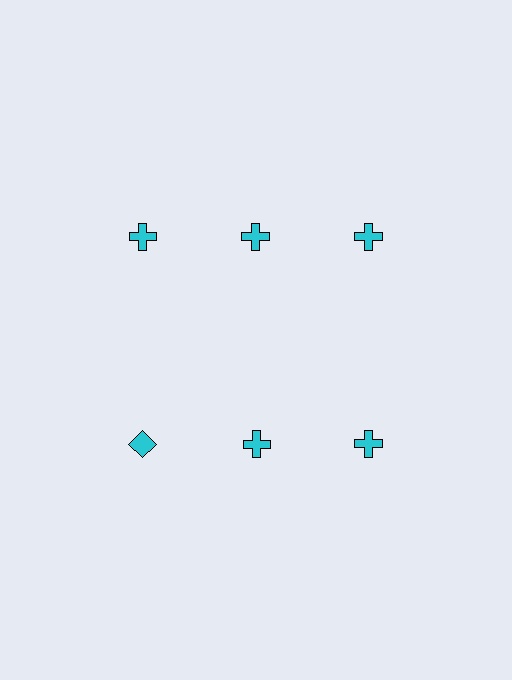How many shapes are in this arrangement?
There are 6 shapes arranged in a grid pattern.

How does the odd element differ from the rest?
It has a different shape: diamond instead of cross.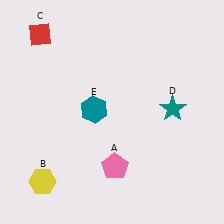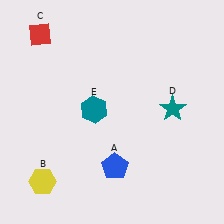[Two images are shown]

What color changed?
The pentagon (A) changed from pink in Image 1 to blue in Image 2.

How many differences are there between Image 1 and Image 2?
There is 1 difference between the two images.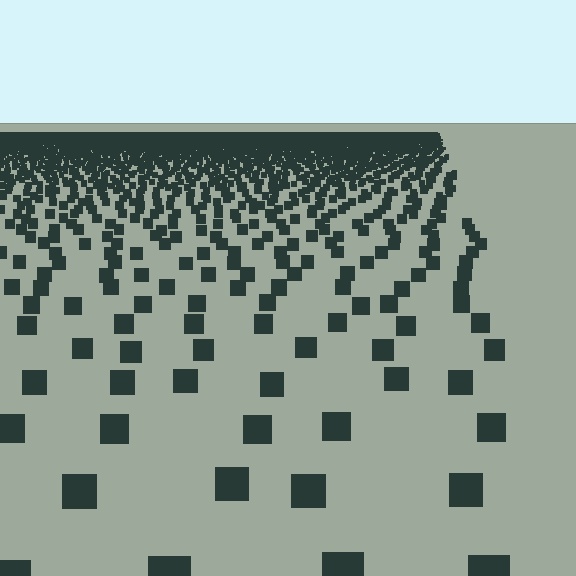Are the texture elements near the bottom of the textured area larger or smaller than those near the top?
Larger. Near the bottom, elements are closer to the viewer and appear at a bigger on-screen size.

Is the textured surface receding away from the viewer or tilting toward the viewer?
The surface is receding away from the viewer. Texture elements get smaller and denser toward the top.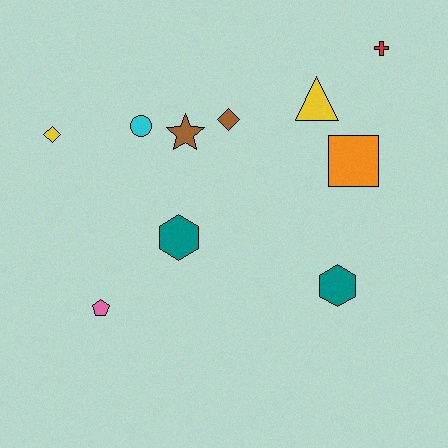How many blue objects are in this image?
There are no blue objects.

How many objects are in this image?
There are 10 objects.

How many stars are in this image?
There is 1 star.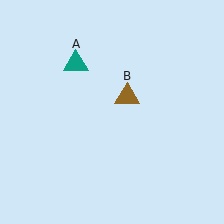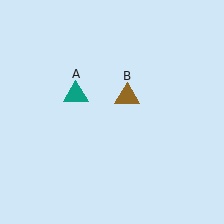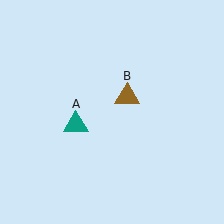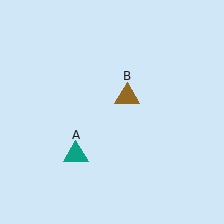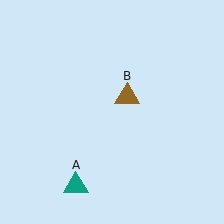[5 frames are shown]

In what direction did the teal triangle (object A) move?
The teal triangle (object A) moved down.